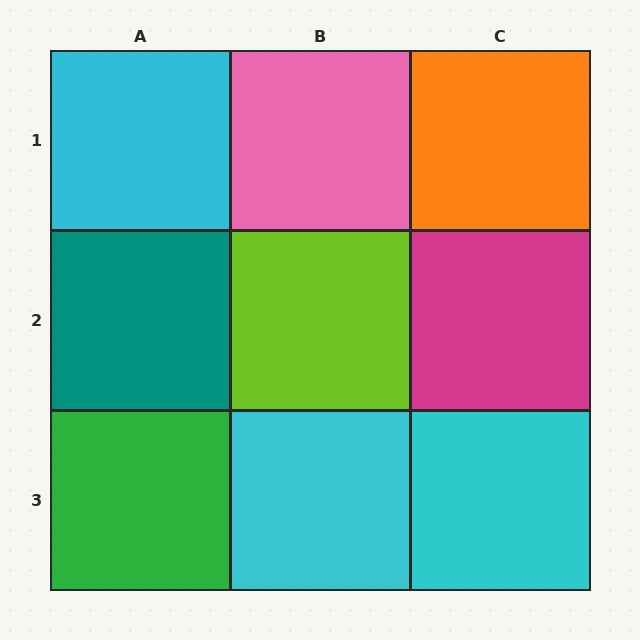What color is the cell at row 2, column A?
Teal.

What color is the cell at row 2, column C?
Magenta.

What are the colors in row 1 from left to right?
Cyan, pink, orange.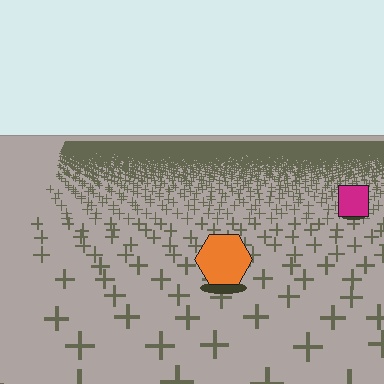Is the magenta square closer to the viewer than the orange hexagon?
No. The orange hexagon is closer — you can tell from the texture gradient: the ground texture is coarser near it.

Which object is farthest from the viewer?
The magenta square is farthest from the viewer. It appears smaller and the ground texture around it is denser.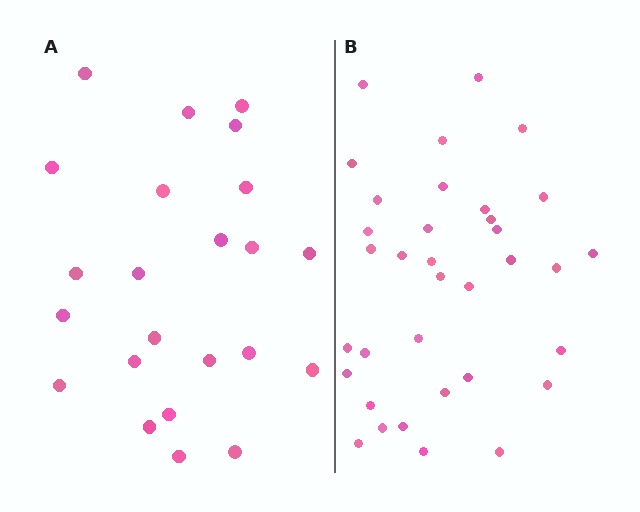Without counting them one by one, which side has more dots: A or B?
Region B (the right region) has more dots.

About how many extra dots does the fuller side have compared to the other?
Region B has roughly 12 or so more dots than region A.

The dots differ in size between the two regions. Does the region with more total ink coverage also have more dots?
No. Region A has more total ink coverage because its dots are larger, but region B actually contains more individual dots. Total area can be misleading — the number of items is what matters here.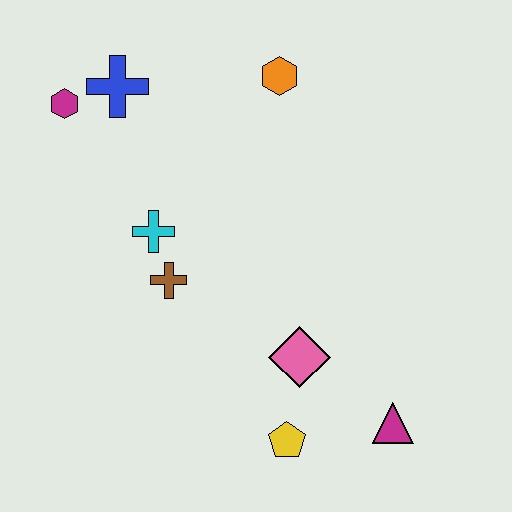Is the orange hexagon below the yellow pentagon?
No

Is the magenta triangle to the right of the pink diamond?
Yes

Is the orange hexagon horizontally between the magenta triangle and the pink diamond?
No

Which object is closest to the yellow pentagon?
The pink diamond is closest to the yellow pentagon.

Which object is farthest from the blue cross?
The magenta triangle is farthest from the blue cross.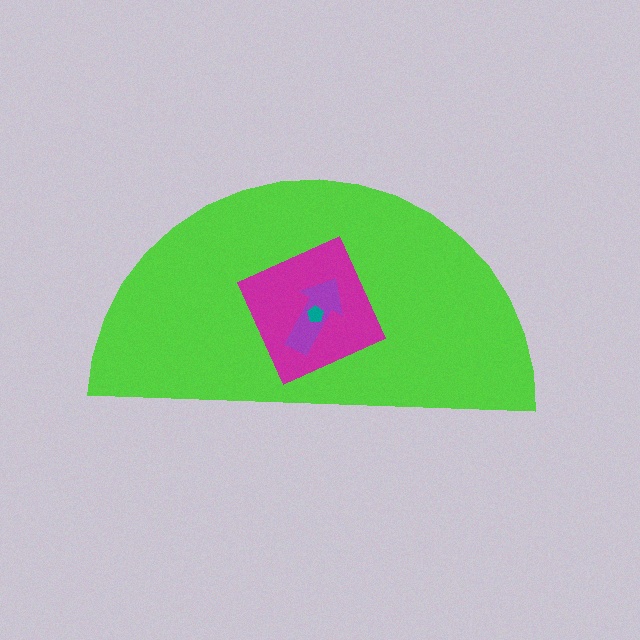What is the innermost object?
The teal pentagon.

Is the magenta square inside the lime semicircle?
Yes.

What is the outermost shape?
The lime semicircle.